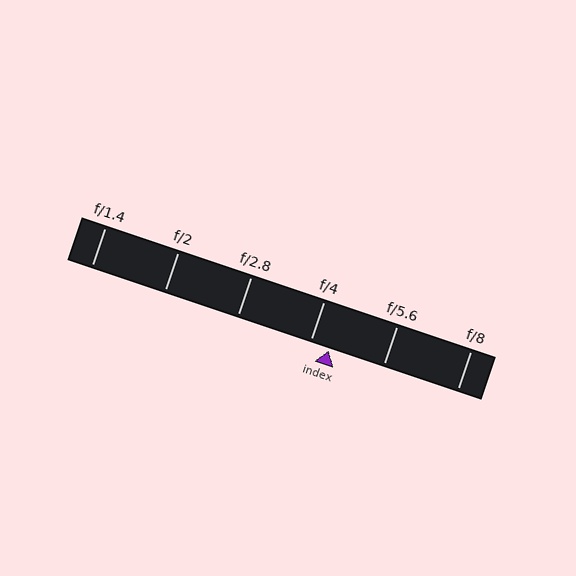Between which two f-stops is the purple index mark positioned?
The index mark is between f/4 and f/5.6.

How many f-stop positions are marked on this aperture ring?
There are 6 f-stop positions marked.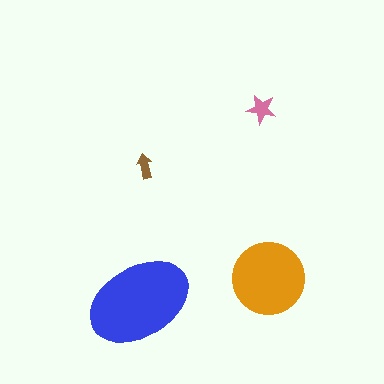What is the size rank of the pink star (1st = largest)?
3rd.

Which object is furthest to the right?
The orange circle is rightmost.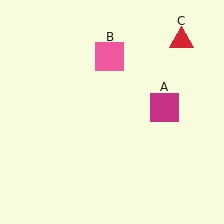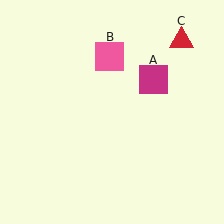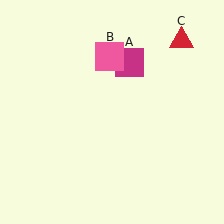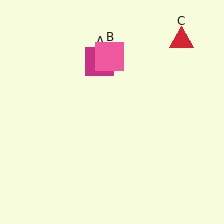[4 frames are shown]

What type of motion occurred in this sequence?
The magenta square (object A) rotated counterclockwise around the center of the scene.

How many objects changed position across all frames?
1 object changed position: magenta square (object A).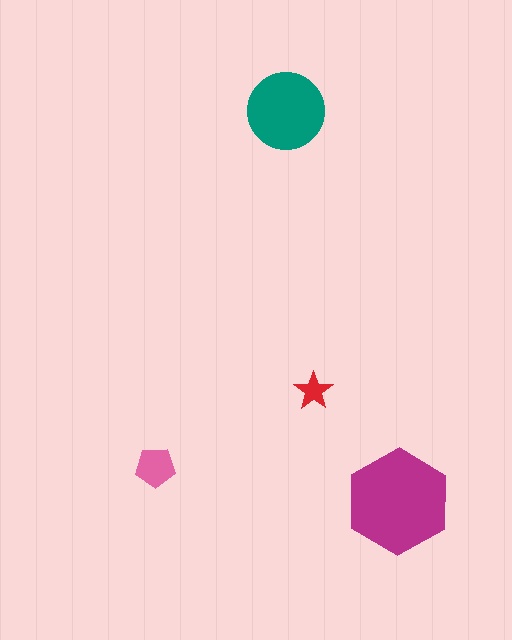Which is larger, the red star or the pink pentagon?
The pink pentagon.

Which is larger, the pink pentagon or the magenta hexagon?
The magenta hexagon.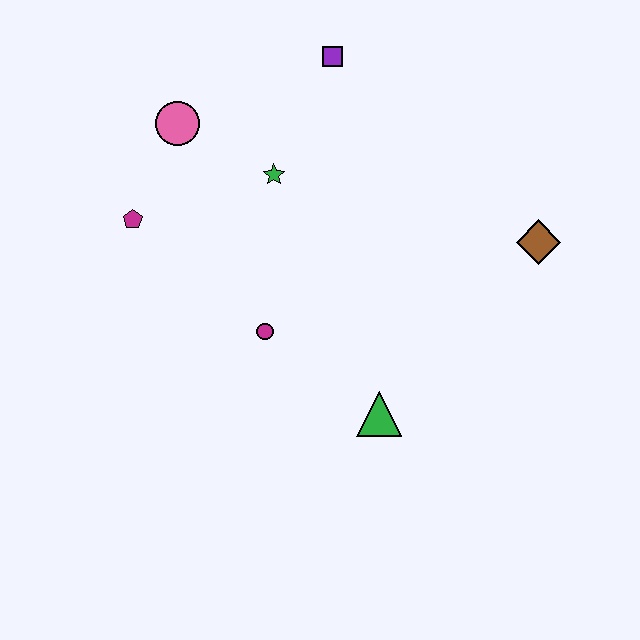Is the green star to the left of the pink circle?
No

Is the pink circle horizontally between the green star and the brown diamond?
No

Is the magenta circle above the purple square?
No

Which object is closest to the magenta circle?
The green triangle is closest to the magenta circle.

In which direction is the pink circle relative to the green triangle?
The pink circle is above the green triangle.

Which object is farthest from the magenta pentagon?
The brown diamond is farthest from the magenta pentagon.